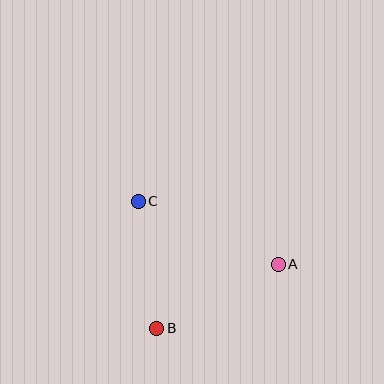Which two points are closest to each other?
Points B and C are closest to each other.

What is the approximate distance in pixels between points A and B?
The distance between A and B is approximately 137 pixels.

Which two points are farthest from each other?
Points A and C are farthest from each other.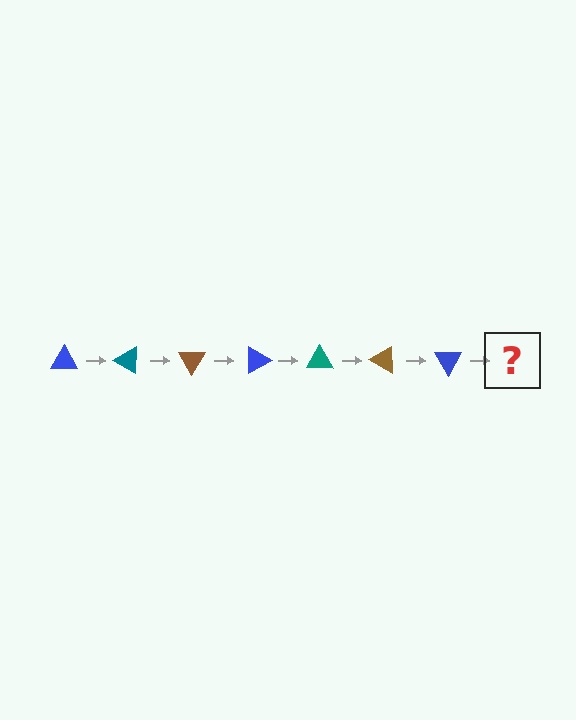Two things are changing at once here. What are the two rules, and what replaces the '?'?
The two rules are that it rotates 30 degrees each step and the color cycles through blue, teal, and brown. The '?' should be a teal triangle, rotated 210 degrees from the start.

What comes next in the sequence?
The next element should be a teal triangle, rotated 210 degrees from the start.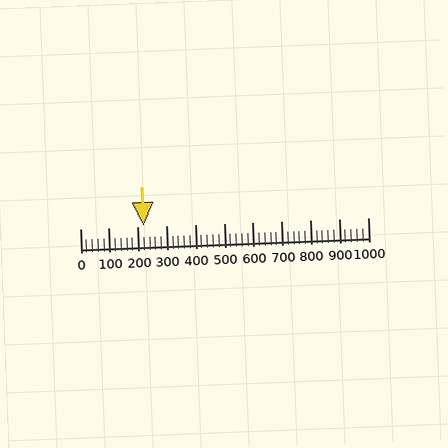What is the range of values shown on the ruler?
The ruler shows values from 0 to 1000.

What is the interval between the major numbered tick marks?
The major tick marks are spaced 100 units apart.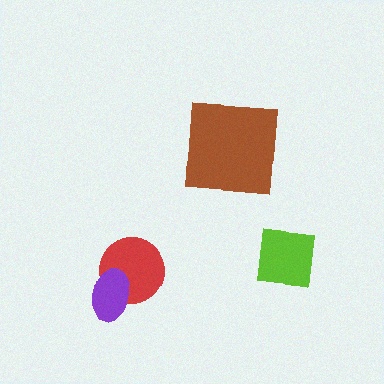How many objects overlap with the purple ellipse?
1 object overlaps with the purple ellipse.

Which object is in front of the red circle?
The purple ellipse is in front of the red circle.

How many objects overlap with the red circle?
1 object overlaps with the red circle.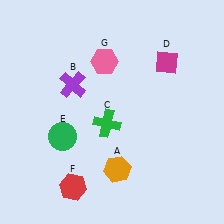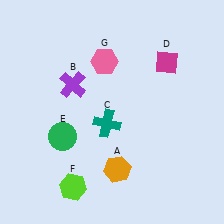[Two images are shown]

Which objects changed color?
C changed from green to teal. F changed from red to lime.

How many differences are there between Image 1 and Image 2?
There are 2 differences between the two images.